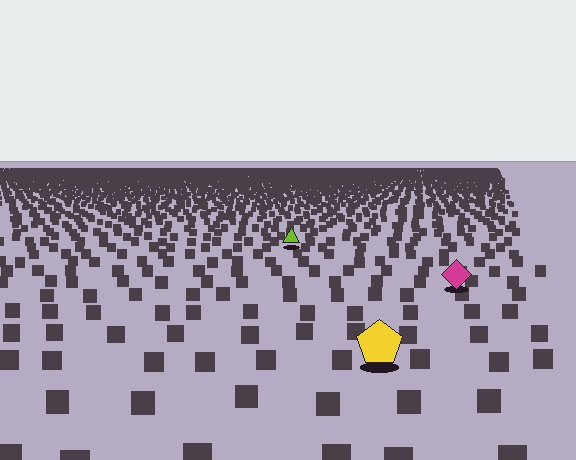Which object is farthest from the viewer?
The lime triangle is farthest from the viewer. It appears smaller and the ground texture around it is denser.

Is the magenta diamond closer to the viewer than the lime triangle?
Yes. The magenta diamond is closer — you can tell from the texture gradient: the ground texture is coarser near it.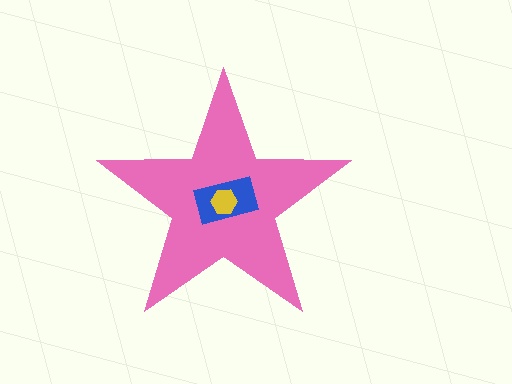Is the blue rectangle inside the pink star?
Yes.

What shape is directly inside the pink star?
The blue rectangle.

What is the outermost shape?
The pink star.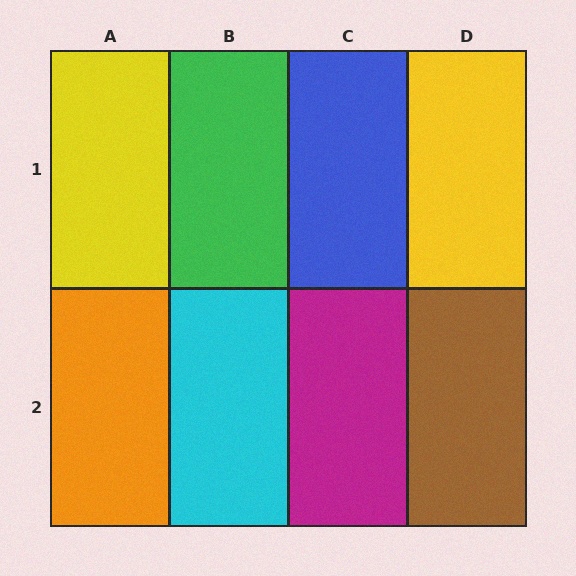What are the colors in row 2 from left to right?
Orange, cyan, magenta, brown.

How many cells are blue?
1 cell is blue.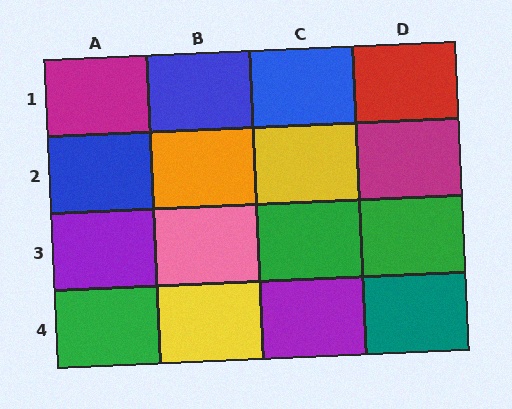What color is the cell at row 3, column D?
Green.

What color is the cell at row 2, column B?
Orange.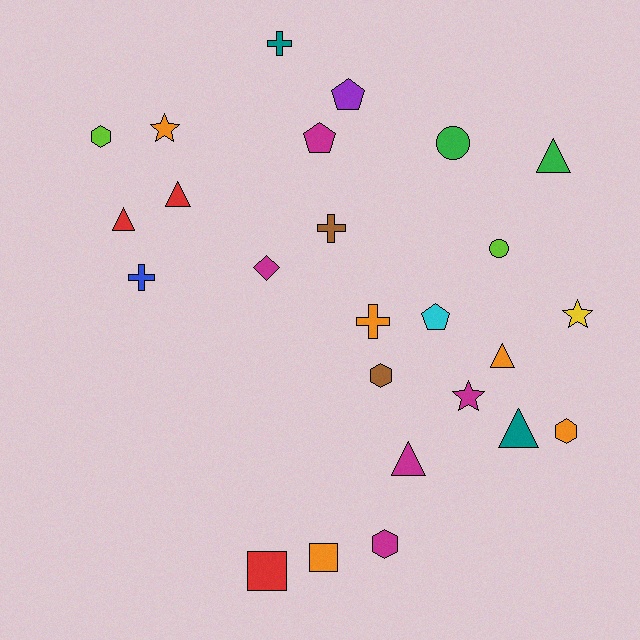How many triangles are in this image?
There are 6 triangles.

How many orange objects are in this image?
There are 5 orange objects.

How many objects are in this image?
There are 25 objects.